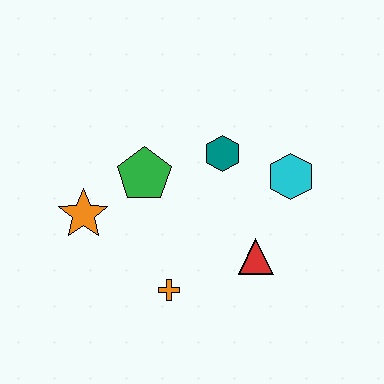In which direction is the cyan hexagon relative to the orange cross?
The cyan hexagon is to the right of the orange cross.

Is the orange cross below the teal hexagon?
Yes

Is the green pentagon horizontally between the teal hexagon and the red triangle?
No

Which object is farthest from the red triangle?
The orange star is farthest from the red triangle.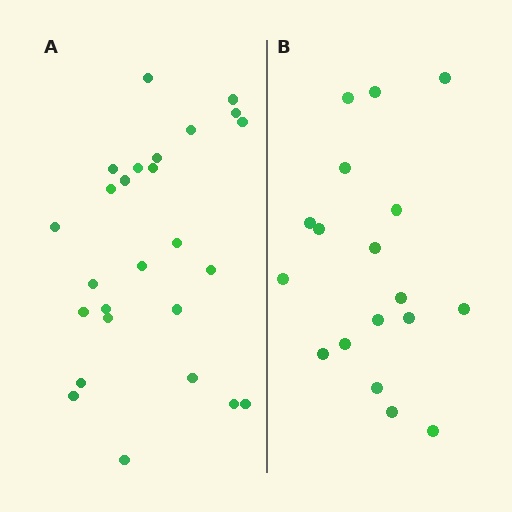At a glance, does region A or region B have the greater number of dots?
Region A (the left region) has more dots.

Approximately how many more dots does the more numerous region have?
Region A has roughly 8 or so more dots than region B.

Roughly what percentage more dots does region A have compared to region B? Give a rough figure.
About 45% more.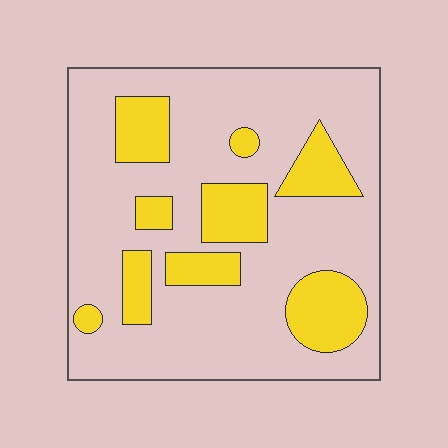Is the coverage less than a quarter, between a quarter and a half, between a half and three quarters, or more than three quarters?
Less than a quarter.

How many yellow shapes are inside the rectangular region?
9.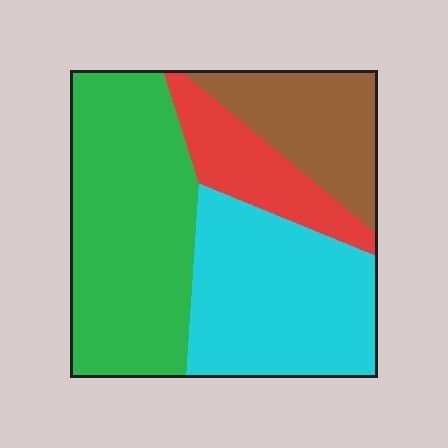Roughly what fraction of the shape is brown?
Brown takes up about one sixth (1/6) of the shape.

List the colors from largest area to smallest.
From largest to smallest: green, cyan, brown, red.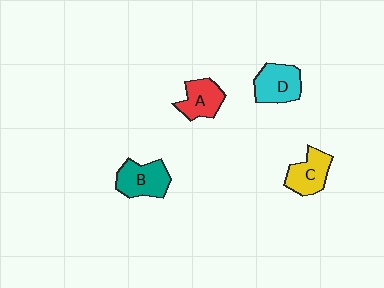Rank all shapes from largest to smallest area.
From largest to smallest: B (teal), D (cyan), C (yellow), A (red).